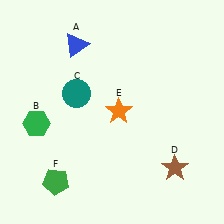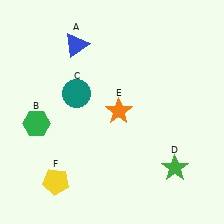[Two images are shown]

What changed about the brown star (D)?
In Image 1, D is brown. In Image 2, it changed to green.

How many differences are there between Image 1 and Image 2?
There are 2 differences between the two images.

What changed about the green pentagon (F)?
In Image 1, F is green. In Image 2, it changed to yellow.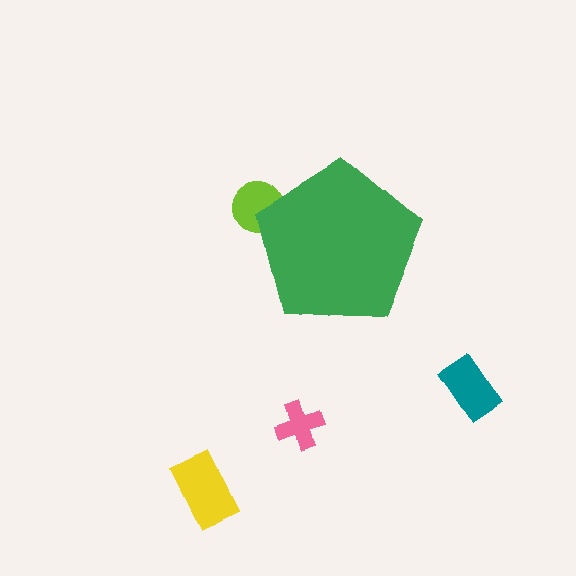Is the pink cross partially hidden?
No, the pink cross is fully visible.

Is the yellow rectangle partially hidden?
No, the yellow rectangle is fully visible.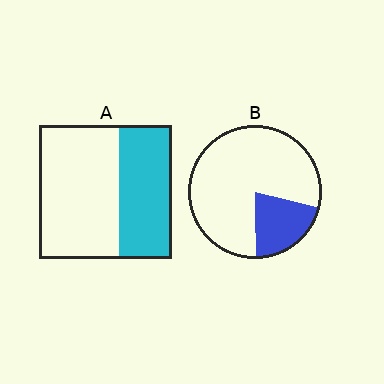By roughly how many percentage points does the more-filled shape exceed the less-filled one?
By roughly 20 percentage points (A over B).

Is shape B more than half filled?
No.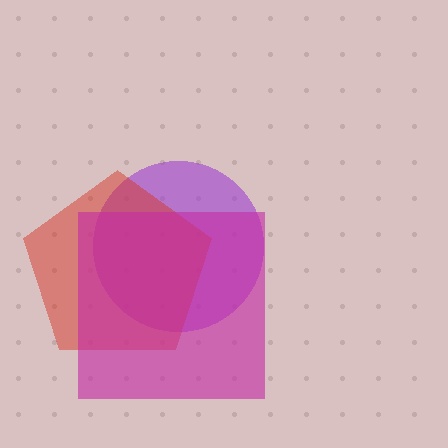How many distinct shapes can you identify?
There are 3 distinct shapes: a purple circle, a red pentagon, a magenta square.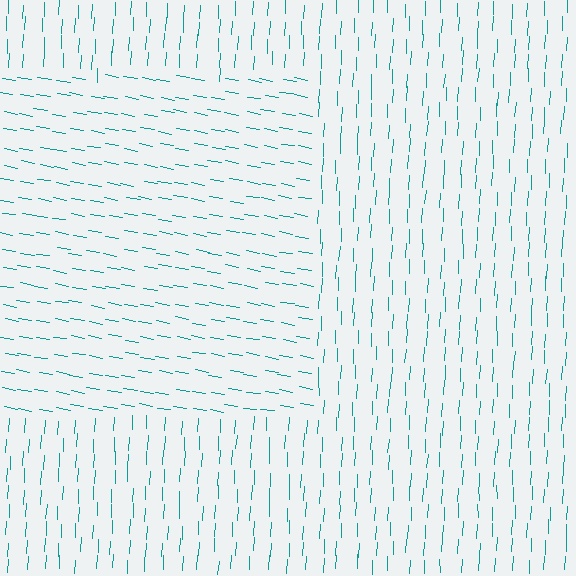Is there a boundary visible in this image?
Yes, there is a texture boundary formed by a change in line orientation.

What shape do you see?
I see a rectangle.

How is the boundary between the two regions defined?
The boundary is defined purely by a change in line orientation (approximately 83 degrees difference). All lines are the same color and thickness.